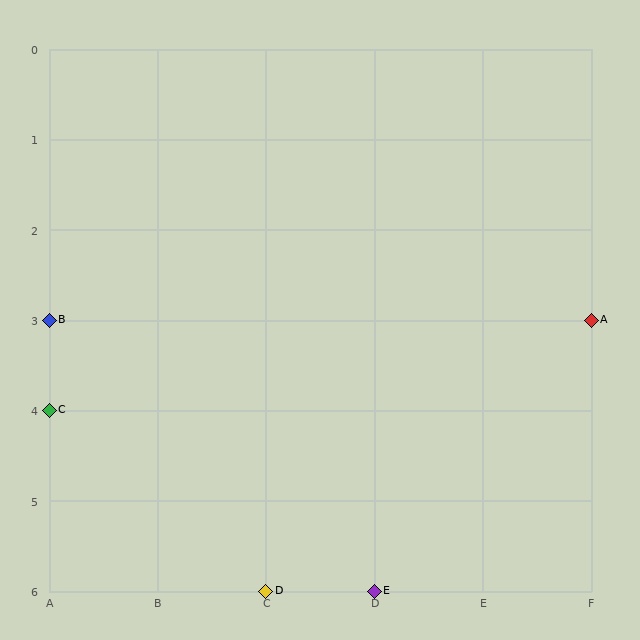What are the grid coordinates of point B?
Point B is at grid coordinates (A, 3).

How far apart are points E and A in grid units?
Points E and A are 2 columns and 3 rows apart (about 3.6 grid units diagonally).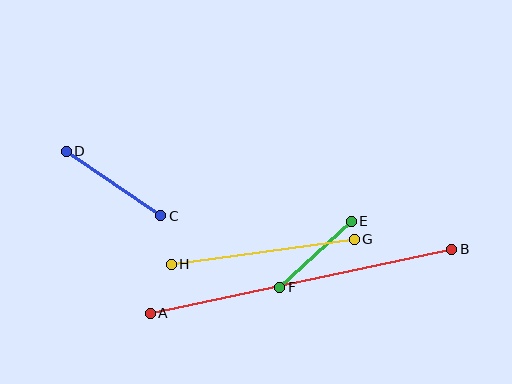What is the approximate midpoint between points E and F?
The midpoint is at approximately (315, 254) pixels.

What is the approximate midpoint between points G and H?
The midpoint is at approximately (263, 252) pixels.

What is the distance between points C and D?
The distance is approximately 114 pixels.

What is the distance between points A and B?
The distance is approximately 308 pixels.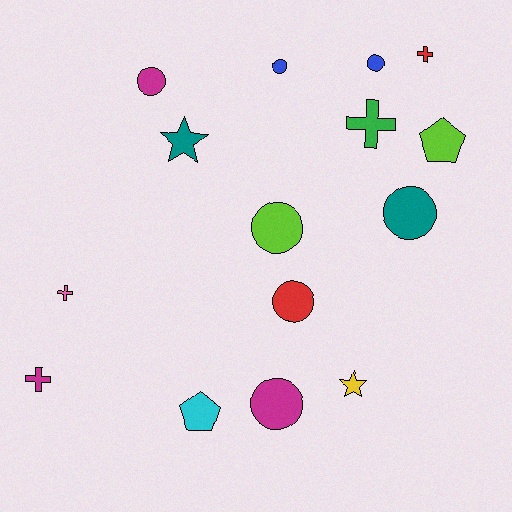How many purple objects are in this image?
There are no purple objects.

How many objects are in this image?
There are 15 objects.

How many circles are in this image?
There are 7 circles.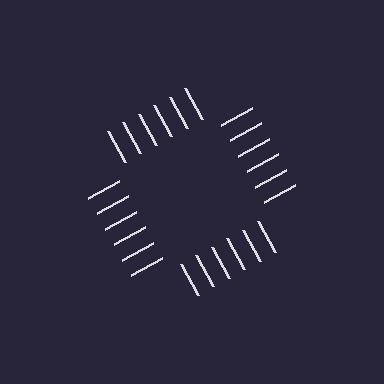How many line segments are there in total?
24 — 6 along each of the 4 edges.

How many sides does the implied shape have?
4 sides — the line-ends trace a square.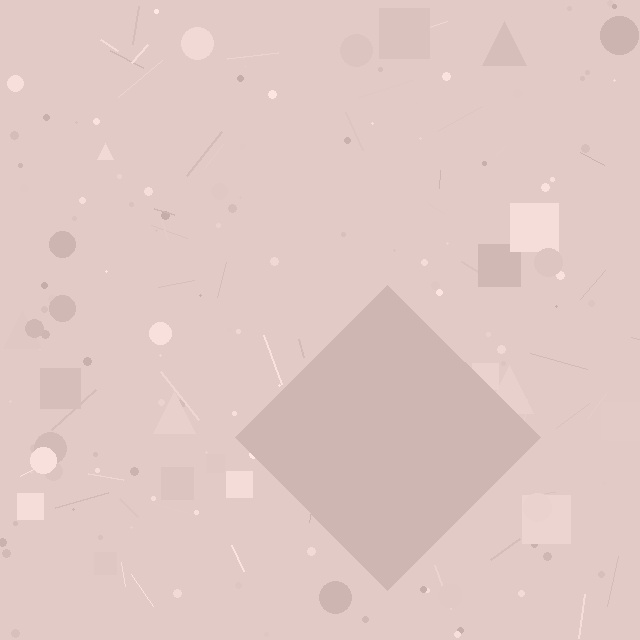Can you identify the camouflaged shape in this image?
The camouflaged shape is a diamond.